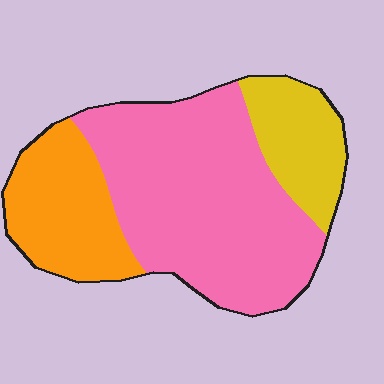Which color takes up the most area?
Pink, at roughly 60%.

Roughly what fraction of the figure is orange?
Orange covers roughly 25% of the figure.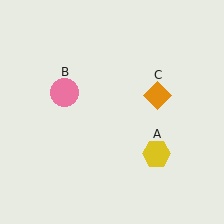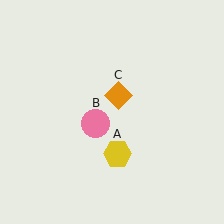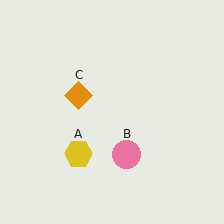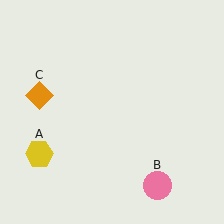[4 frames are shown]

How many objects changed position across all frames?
3 objects changed position: yellow hexagon (object A), pink circle (object B), orange diamond (object C).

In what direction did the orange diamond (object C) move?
The orange diamond (object C) moved left.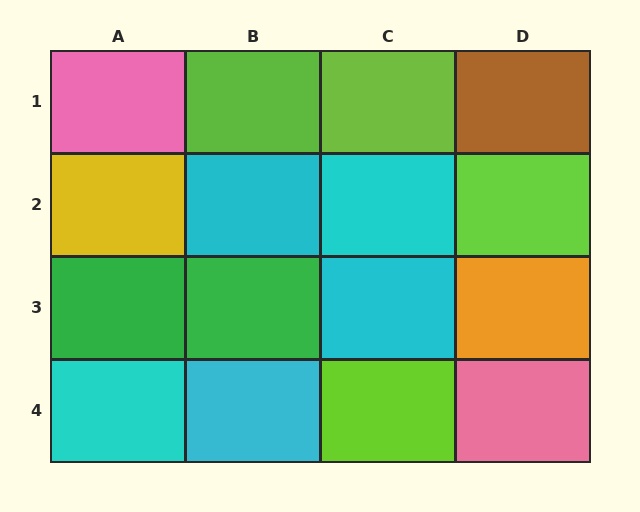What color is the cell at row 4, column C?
Lime.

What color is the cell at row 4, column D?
Pink.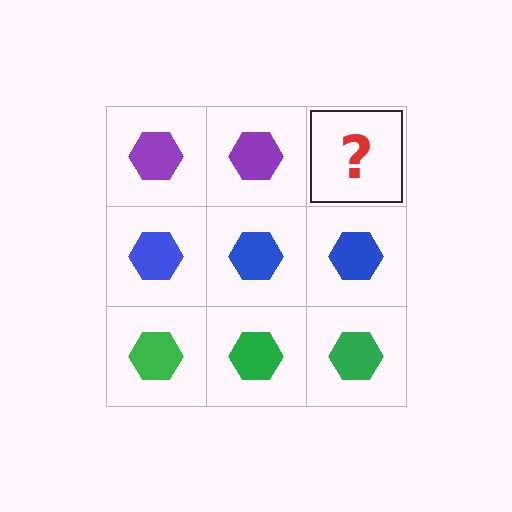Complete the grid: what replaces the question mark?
The question mark should be replaced with a purple hexagon.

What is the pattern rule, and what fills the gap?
The rule is that each row has a consistent color. The gap should be filled with a purple hexagon.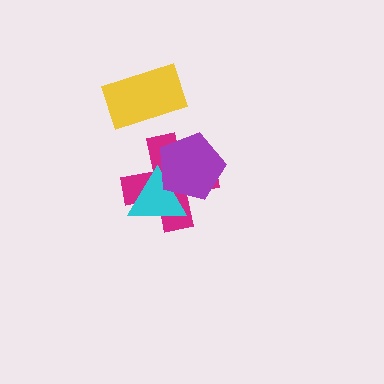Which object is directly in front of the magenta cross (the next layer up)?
The cyan triangle is directly in front of the magenta cross.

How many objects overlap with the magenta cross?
2 objects overlap with the magenta cross.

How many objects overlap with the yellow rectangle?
0 objects overlap with the yellow rectangle.